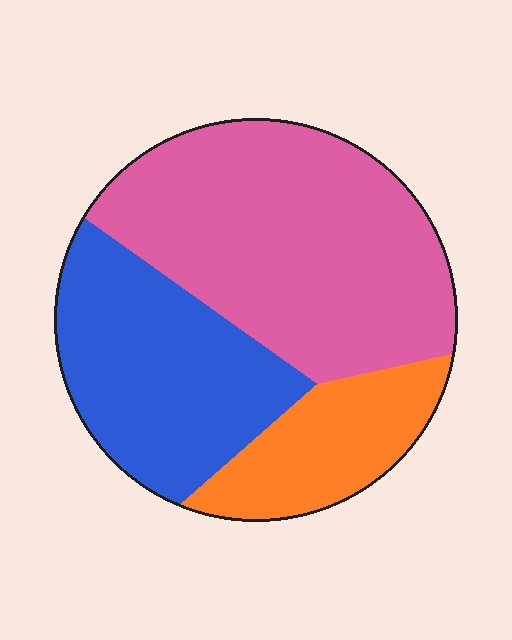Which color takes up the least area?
Orange, at roughly 20%.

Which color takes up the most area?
Pink, at roughly 50%.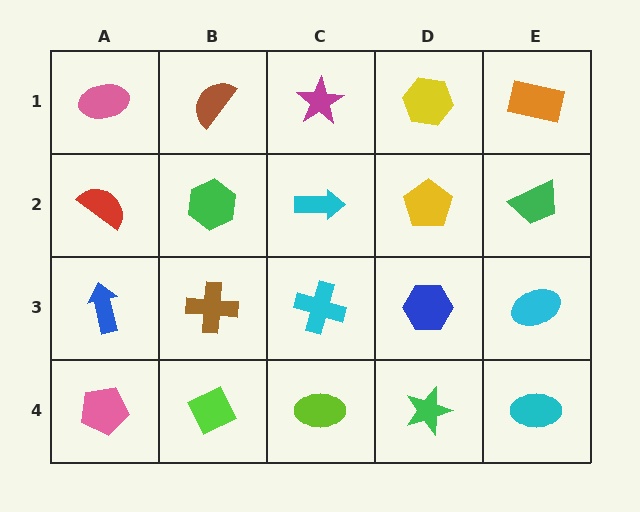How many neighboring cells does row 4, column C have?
3.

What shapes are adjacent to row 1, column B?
A green hexagon (row 2, column B), a pink ellipse (row 1, column A), a magenta star (row 1, column C).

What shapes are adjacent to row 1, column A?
A red semicircle (row 2, column A), a brown semicircle (row 1, column B).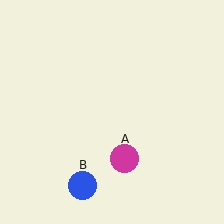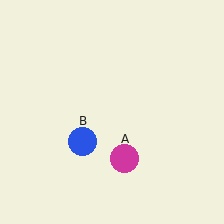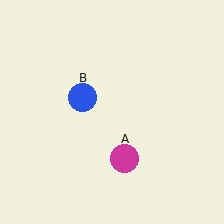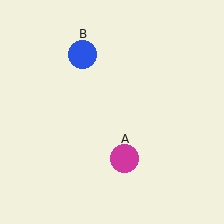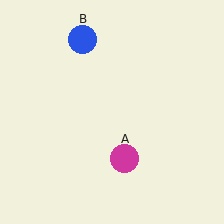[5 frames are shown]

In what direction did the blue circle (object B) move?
The blue circle (object B) moved up.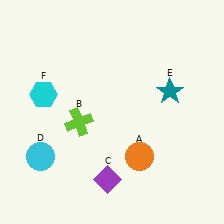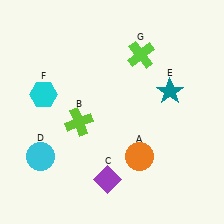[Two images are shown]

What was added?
A lime cross (G) was added in Image 2.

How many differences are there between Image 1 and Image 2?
There is 1 difference between the two images.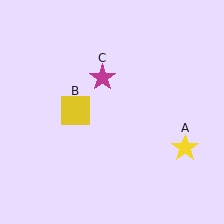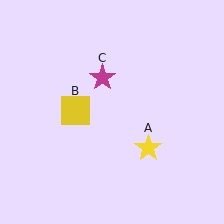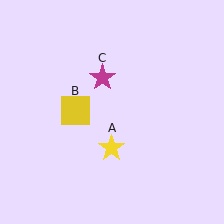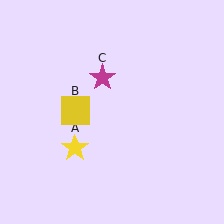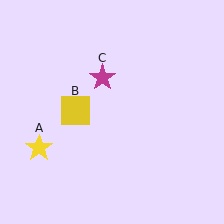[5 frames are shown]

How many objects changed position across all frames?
1 object changed position: yellow star (object A).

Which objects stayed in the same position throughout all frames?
Yellow square (object B) and magenta star (object C) remained stationary.